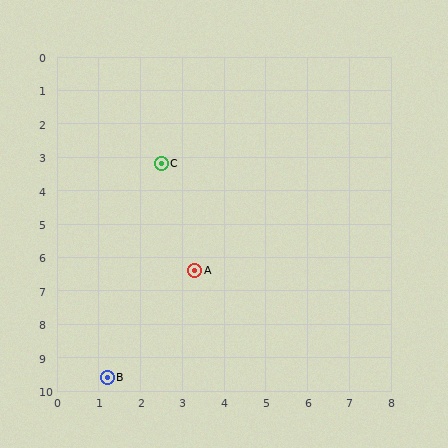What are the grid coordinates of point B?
Point B is at approximately (1.2, 9.6).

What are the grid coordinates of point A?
Point A is at approximately (3.3, 6.4).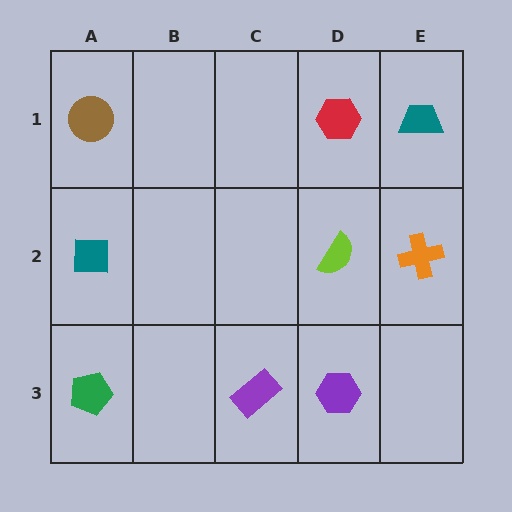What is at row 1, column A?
A brown circle.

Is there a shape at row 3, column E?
No, that cell is empty.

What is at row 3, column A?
A green pentagon.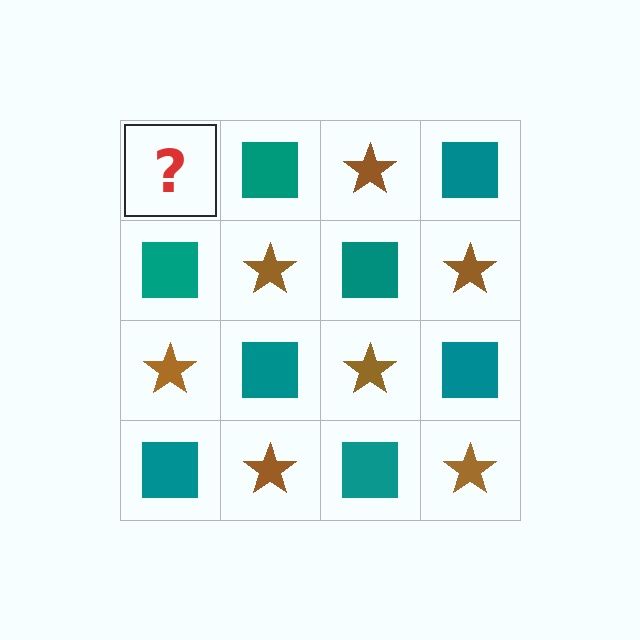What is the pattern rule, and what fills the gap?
The rule is that it alternates brown star and teal square in a checkerboard pattern. The gap should be filled with a brown star.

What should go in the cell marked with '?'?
The missing cell should contain a brown star.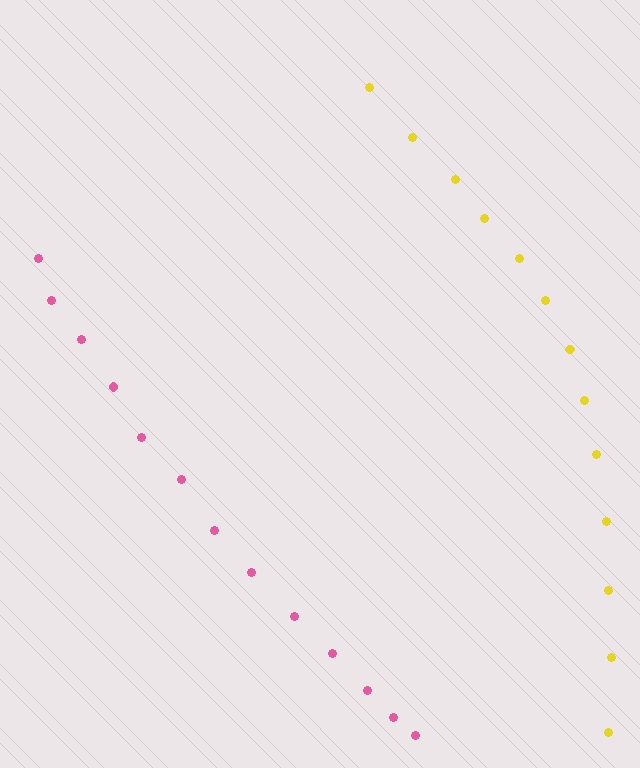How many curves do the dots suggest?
There are 2 distinct paths.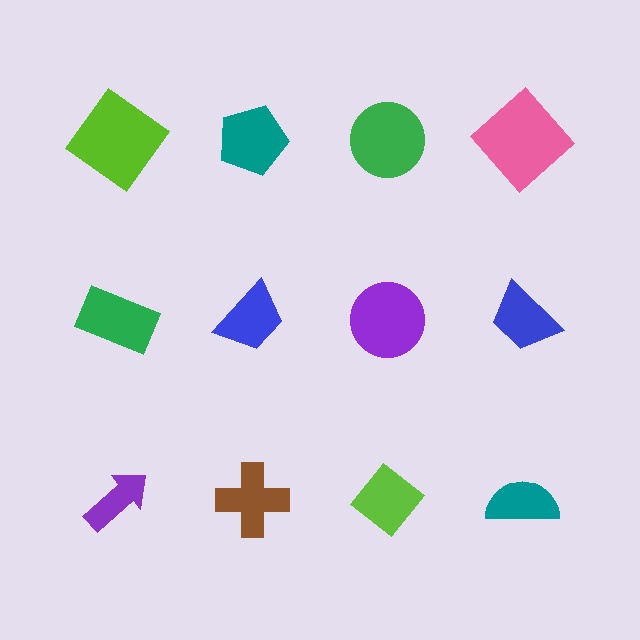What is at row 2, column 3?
A purple circle.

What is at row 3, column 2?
A brown cross.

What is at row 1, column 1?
A lime diamond.